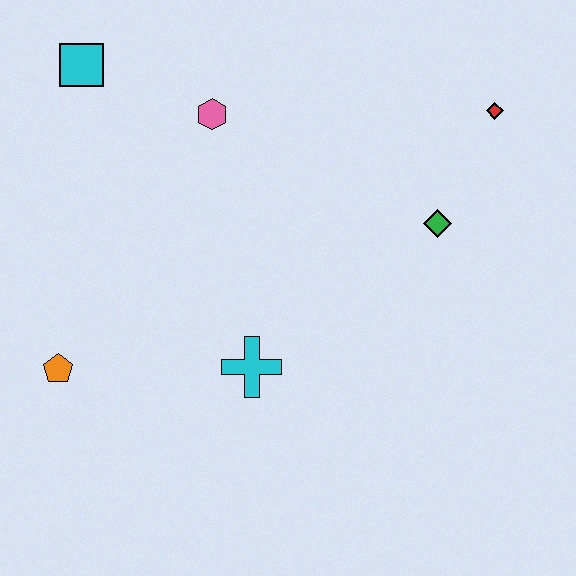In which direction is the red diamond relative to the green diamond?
The red diamond is above the green diamond.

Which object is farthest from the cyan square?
The red diamond is farthest from the cyan square.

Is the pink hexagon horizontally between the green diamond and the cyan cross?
No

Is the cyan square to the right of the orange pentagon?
Yes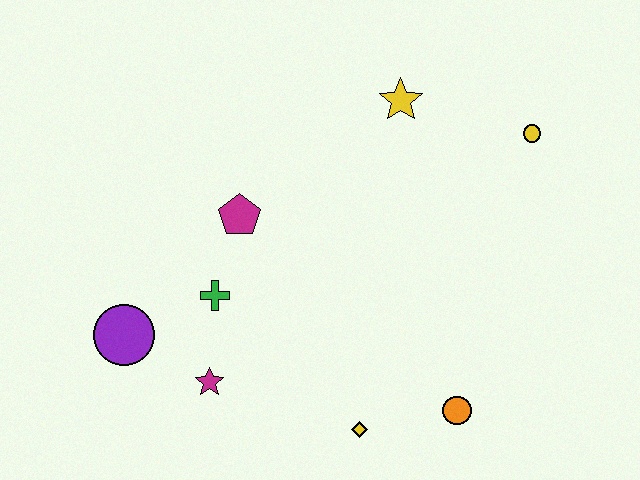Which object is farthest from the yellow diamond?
The yellow circle is farthest from the yellow diamond.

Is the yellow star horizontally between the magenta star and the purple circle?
No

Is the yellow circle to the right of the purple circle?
Yes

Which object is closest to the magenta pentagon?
The green cross is closest to the magenta pentagon.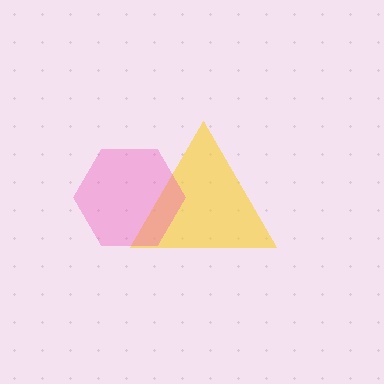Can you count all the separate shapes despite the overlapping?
Yes, there are 2 separate shapes.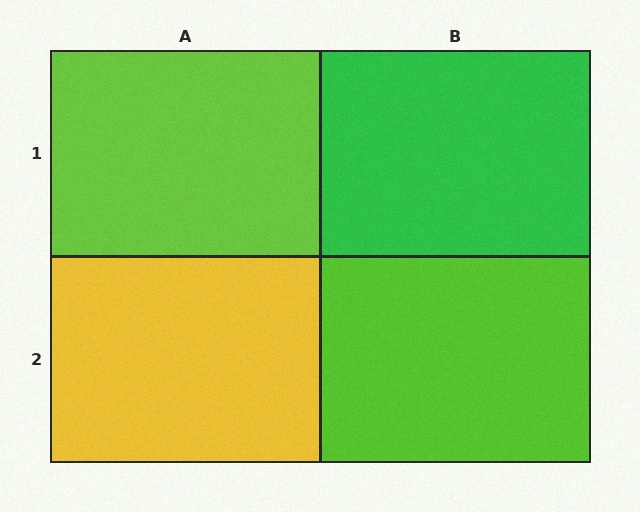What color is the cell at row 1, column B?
Green.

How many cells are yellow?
1 cell is yellow.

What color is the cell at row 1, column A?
Lime.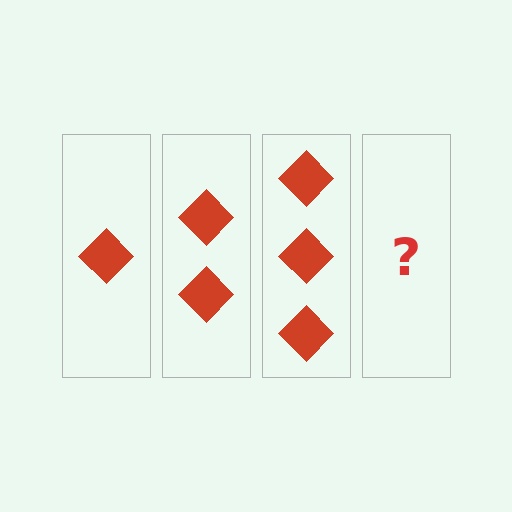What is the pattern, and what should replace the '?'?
The pattern is that each step adds one more diamond. The '?' should be 4 diamonds.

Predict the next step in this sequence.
The next step is 4 diamonds.